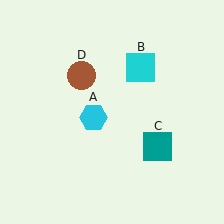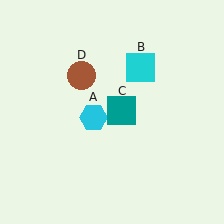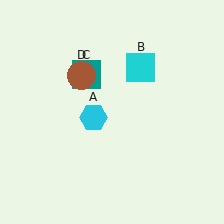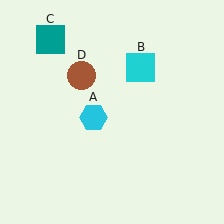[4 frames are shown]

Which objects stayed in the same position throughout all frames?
Cyan hexagon (object A) and cyan square (object B) and brown circle (object D) remained stationary.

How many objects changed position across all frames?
1 object changed position: teal square (object C).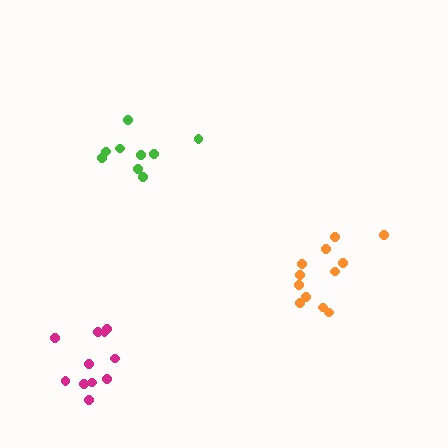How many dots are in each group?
Group 1: 11 dots, Group 2: 9 dots, Group 3: 12 dots (32 total).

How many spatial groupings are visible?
There are 3 spatial groupings.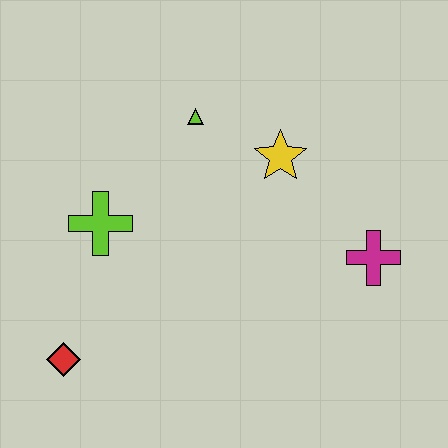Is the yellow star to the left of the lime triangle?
No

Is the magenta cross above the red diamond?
Yes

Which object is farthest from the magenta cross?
The red diamond is farthest from the magenta cross.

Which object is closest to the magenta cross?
The yellow star is closest to the magenta cross.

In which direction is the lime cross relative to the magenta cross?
The lime cross is to the left of the magenta cross.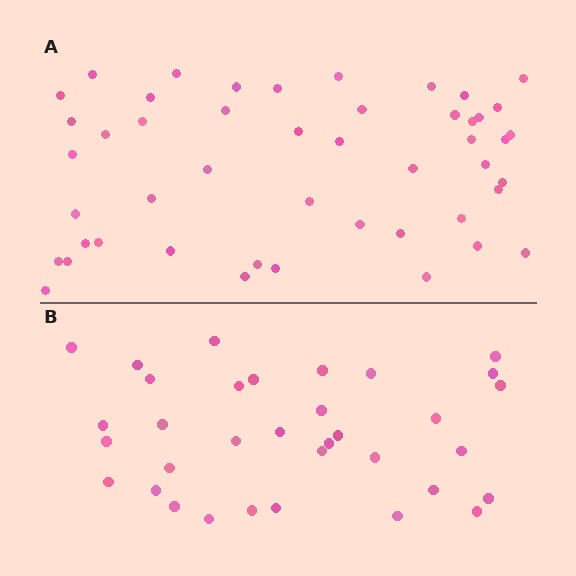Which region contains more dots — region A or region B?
Region A (the top region) has more dots.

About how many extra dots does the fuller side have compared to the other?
Region A has approximately 15 more dots than region B.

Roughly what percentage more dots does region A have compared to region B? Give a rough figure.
About 40% more.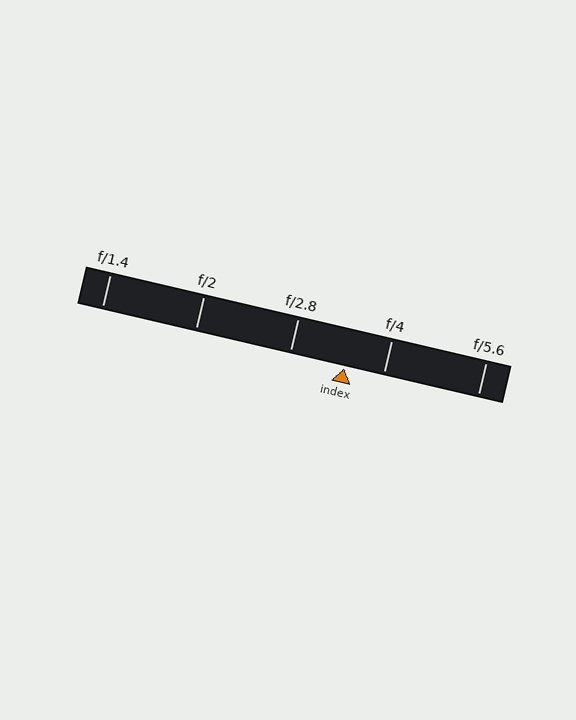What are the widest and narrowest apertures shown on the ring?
The widest aperture shown is f/1.4 and the narrowest is f/5.6.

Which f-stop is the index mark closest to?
The index mark is closest to f/4.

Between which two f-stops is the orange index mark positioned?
The index mark is between f/2.8 and f/4.